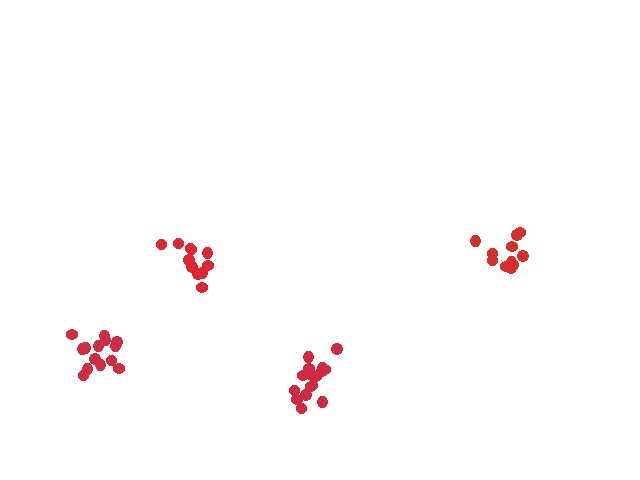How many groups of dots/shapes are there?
There are 4 groups.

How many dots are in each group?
Group 1: 16 dots, Group 2: 14 dots, Group 3: 11 dots, Group 4: 11 dots (52 total).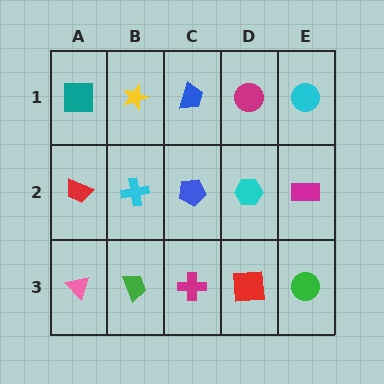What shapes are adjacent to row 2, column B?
A yellow star (row 1, column B), a green trapezoid (row 3, column B), a red trapezoid (row 2, column A), a blue pentagon (row 2, column C).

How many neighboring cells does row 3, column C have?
3.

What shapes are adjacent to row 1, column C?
A blue pentagon (row 2, column C), a yellow star (row 1, column B), a magenta circle (row 1, column D).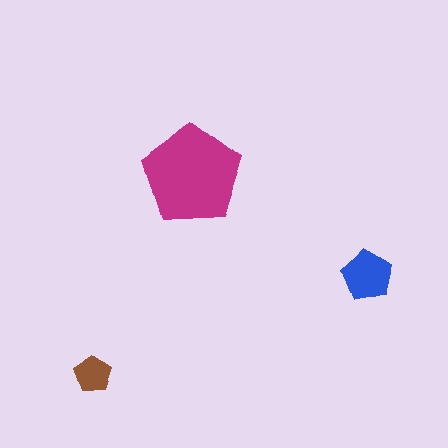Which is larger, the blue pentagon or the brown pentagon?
The blue one.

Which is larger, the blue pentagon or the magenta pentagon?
The magenta one.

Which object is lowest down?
The brown pentagon is bottommost.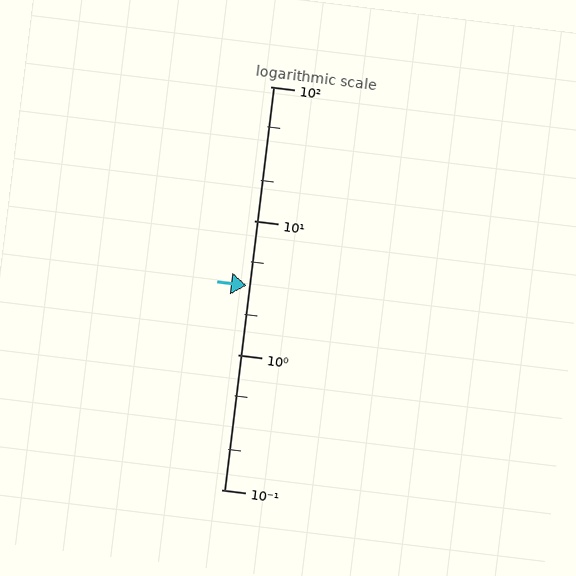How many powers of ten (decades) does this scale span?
The scale spans 3 decades, from 0.1 to 100.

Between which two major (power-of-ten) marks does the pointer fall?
The pointer is between 1 and 10.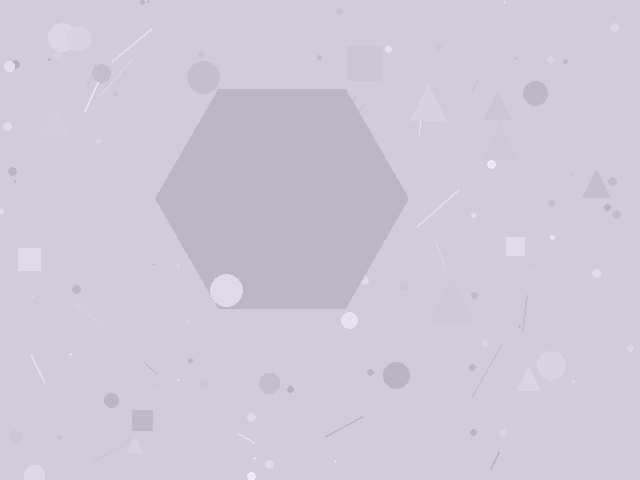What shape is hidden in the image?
A hexagon is hidden in the image.